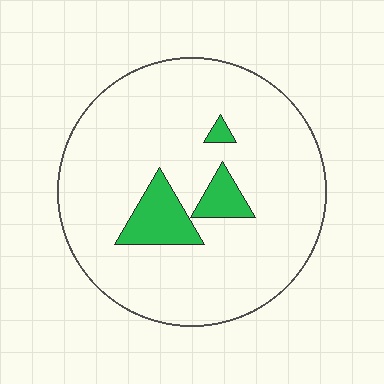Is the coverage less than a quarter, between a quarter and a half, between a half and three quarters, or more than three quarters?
Less than a quarter.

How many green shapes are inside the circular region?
3.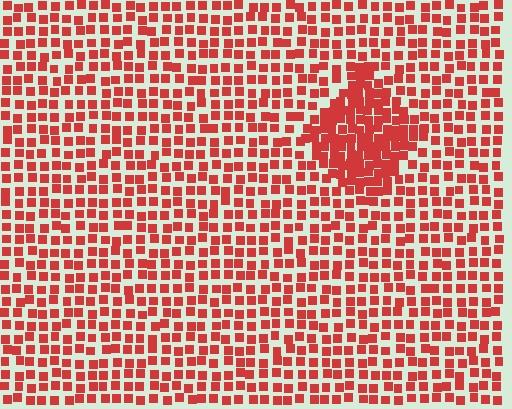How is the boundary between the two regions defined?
The boundary is defined by a change in element density (approximately 1.9x ratio). All elements are the same color, size, and shape.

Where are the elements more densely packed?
The elements are more densely packed inside the diamond boundary.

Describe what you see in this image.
The image contains small red elements arranged at two different densities. A diamond-shaped region is visible where the elements are more densely packed than the surrounding area.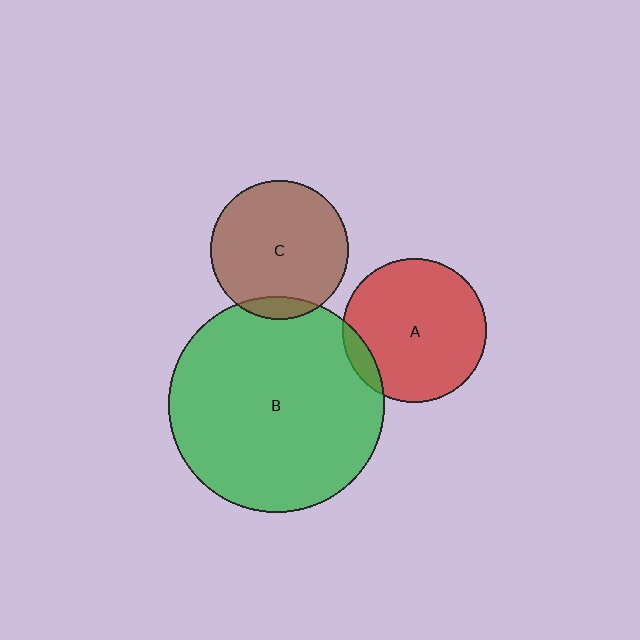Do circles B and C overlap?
Yes.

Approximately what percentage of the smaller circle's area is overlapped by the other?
Approximately 10%.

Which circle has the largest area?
Circle B (green).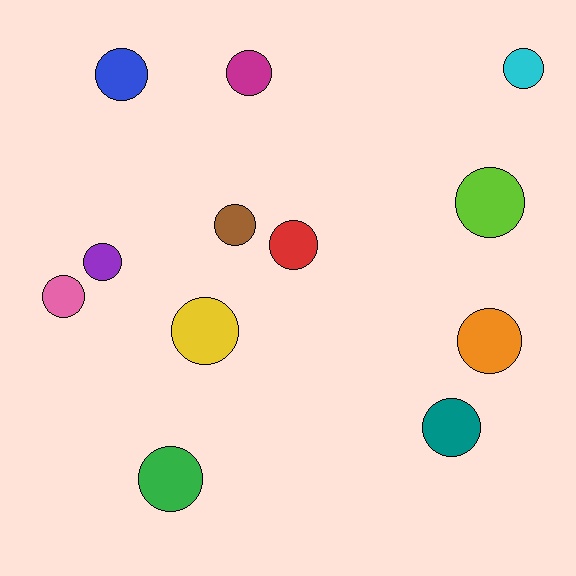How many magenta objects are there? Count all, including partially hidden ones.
There is 1 magenta object.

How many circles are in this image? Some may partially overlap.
There are 12 circles.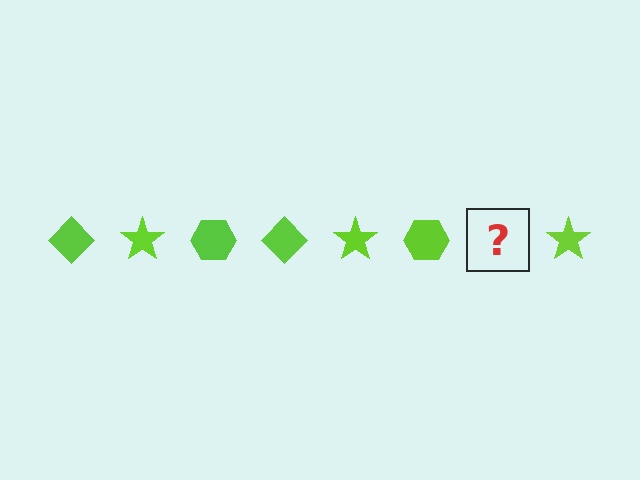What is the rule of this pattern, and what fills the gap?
The rule is that the pattern cycles through diamond, star, hexagon shapes in lime. The gap should be filled with a lime diamond.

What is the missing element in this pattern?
The missing element is a lime diamond.